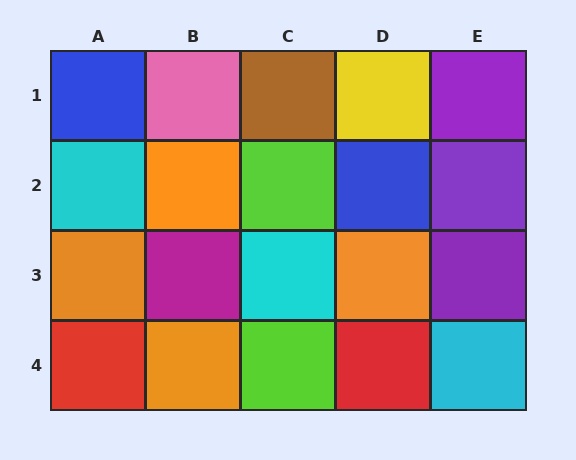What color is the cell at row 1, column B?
Pink.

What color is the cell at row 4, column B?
Orange.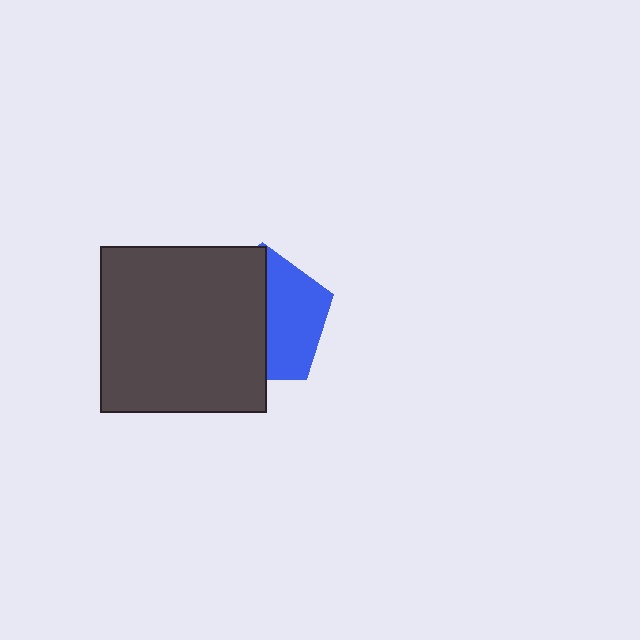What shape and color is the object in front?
The object in front is a dark gray square.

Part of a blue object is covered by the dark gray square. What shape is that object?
It is a pentagon.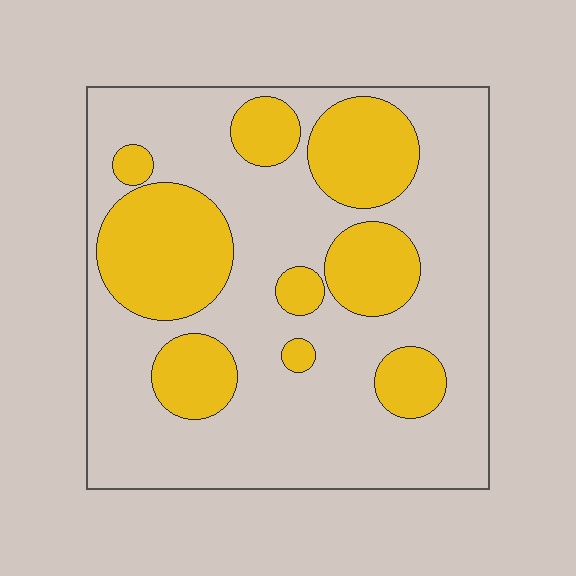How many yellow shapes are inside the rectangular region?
9.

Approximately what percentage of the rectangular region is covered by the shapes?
Approximately 30%.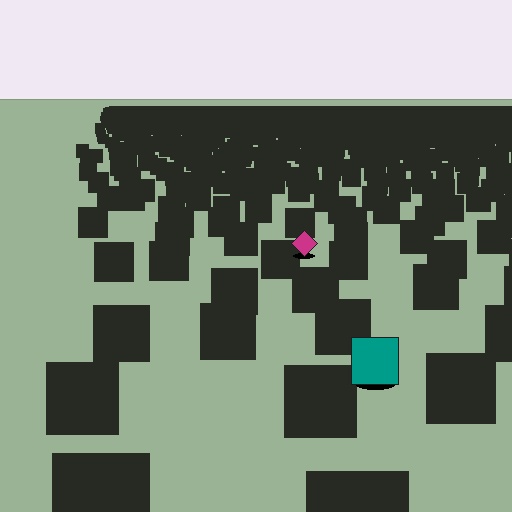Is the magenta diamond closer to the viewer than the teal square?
No. The teal square is closer — you can tell from the texture gradient: the ground texture is coarser near it.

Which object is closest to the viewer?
The teal square is closest. The texture marks near it are larger and more spread out.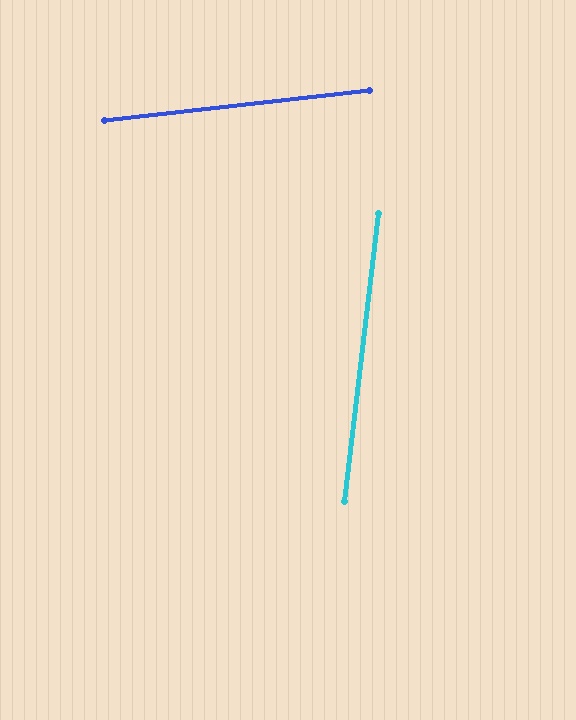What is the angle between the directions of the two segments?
Approximately 77 degrees.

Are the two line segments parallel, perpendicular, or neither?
Neither parallel nor perpendicular — they differ by about 77°.